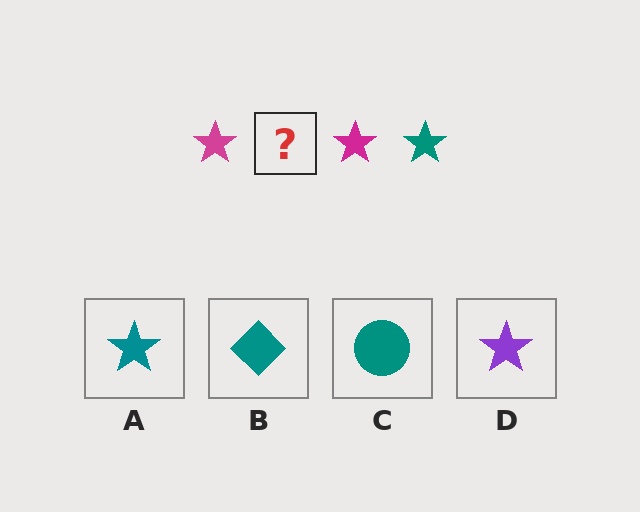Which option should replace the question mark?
Option A.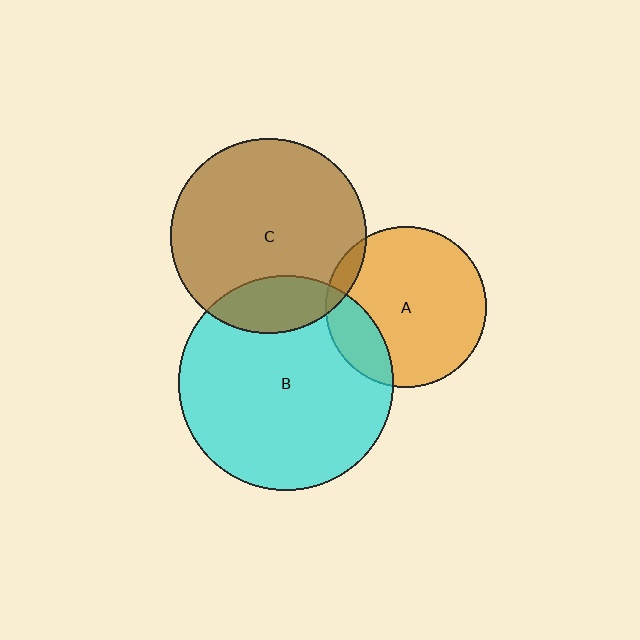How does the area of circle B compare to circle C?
Approximately 1.2 times.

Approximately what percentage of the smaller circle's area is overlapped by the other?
Approximately 20%.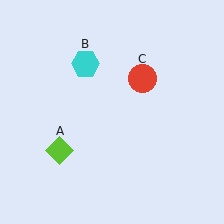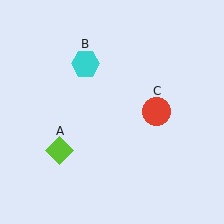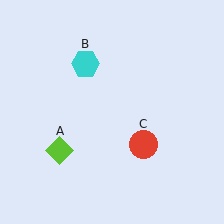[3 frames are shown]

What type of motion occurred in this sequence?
The red circle (object C) rotated clockwise around the center of the scene.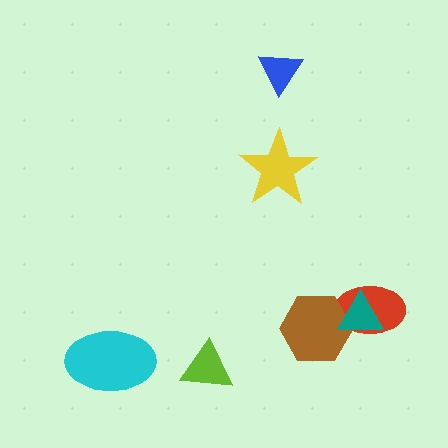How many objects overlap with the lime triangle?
0 objects overlap with the lime triangle.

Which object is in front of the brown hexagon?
The teal triangle is in front of the brown hexagon.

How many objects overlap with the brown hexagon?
2 objects overlap with the brown hexagon.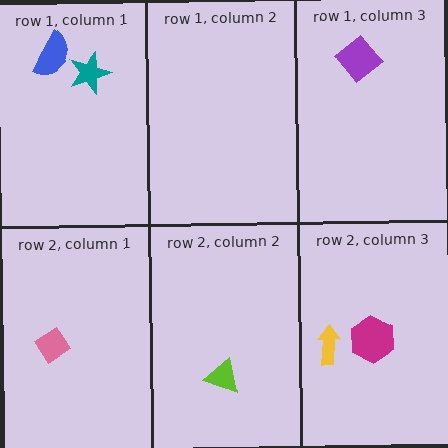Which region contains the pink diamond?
The row 2, column 1 region.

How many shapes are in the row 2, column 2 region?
1.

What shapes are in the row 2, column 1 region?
The pink diamond.